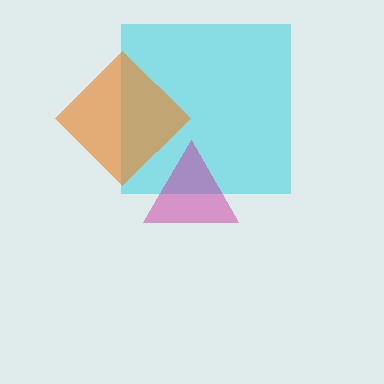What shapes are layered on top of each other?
The layered shapes are: a cyan square, an orange diamond, a magenta triangle.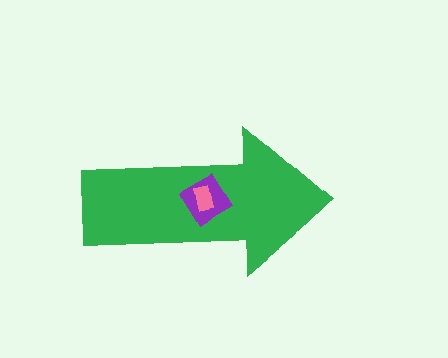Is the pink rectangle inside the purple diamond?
Yes.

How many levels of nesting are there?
3.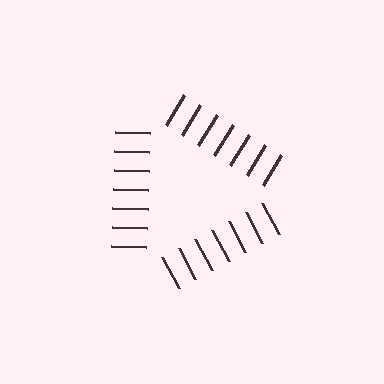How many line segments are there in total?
21 — 7 along each of the 3 edges.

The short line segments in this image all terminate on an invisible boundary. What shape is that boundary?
An illusory triangle — the line segments terminate on its edges but no continuous stroke is drawn.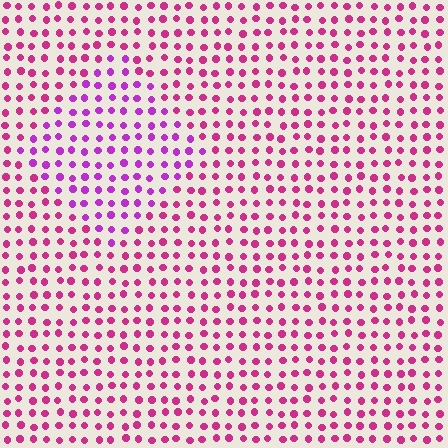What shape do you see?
I see a diamond.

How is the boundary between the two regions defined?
The boundary is defined purely by a slight shift in hue (about 31 degrees). Spacing, size, and orientation are identical on both sides.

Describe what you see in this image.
The image is filled with small magenta elements in a uniform arrangement. A diamond-shaped region is visible where the elements are tinted to a slightly different hue, forming a subtle color boundary.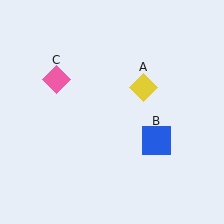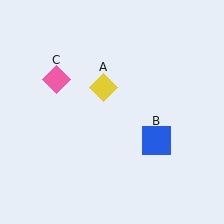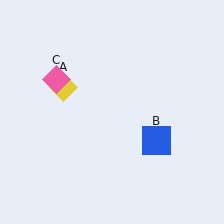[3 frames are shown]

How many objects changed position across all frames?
1 object changed position: yellow diamond (object A).